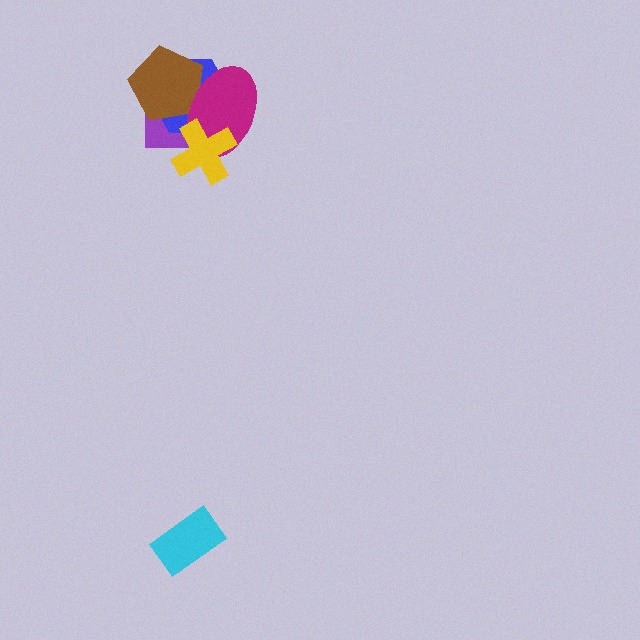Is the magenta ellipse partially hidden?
Yes, it is partially covered by another shape.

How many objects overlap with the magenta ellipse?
4 objects overlap with the magenta ellipse.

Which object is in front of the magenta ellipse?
The yellow cross is in front of the magenta ellipse.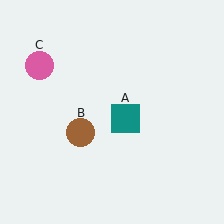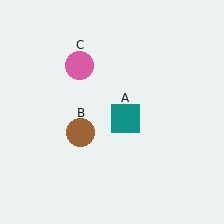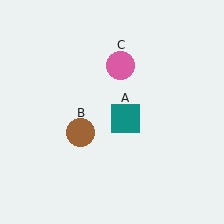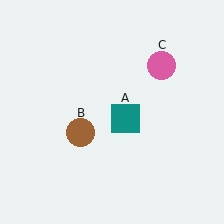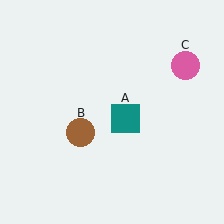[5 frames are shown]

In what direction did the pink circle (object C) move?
The pink circle (object C) moved right.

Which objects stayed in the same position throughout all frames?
Teal square (object A) and brown circle (object B) remained stationary.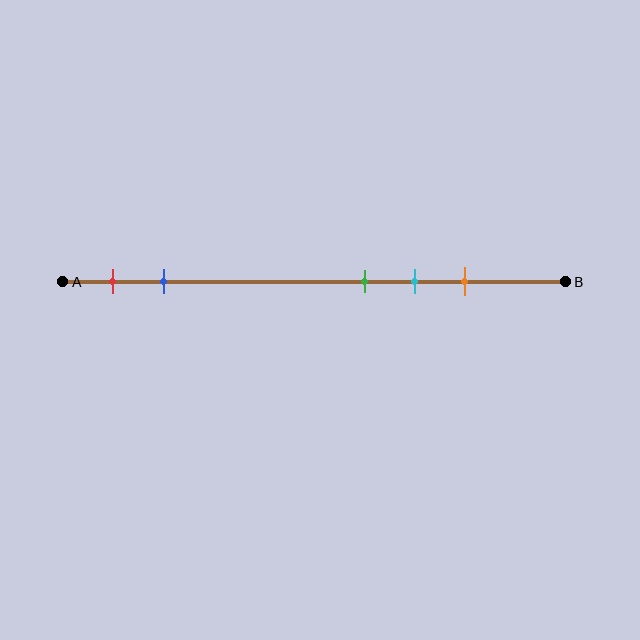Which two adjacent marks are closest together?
The green and cyan marks are the closest adjacent pair.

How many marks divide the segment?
There are 5 marks dividing the segment.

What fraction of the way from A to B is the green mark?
The green mark is approximately 60% (0.6) of the way from A to B.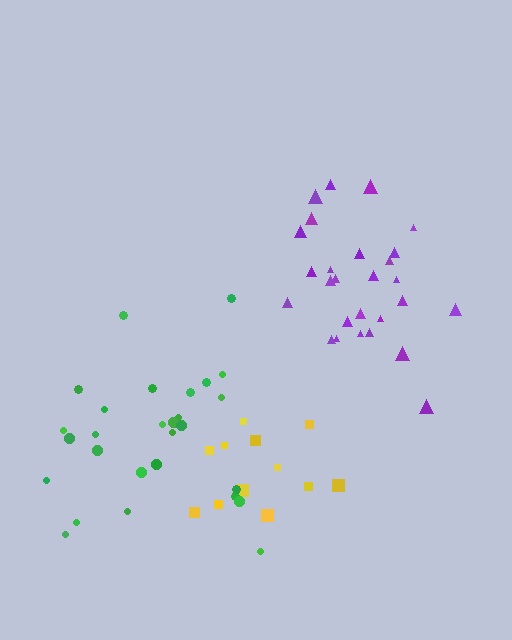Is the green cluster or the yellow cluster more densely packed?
Green.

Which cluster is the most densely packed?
Purple.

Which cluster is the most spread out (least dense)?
Yellow.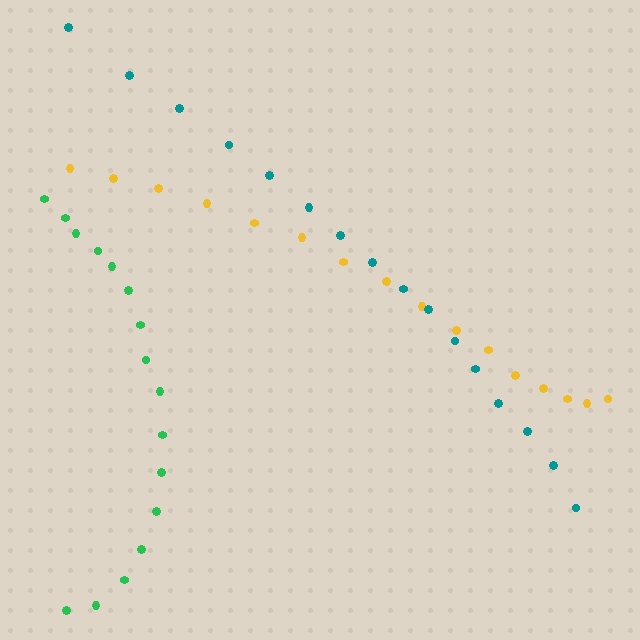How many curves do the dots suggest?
There are 3 distinct paths.